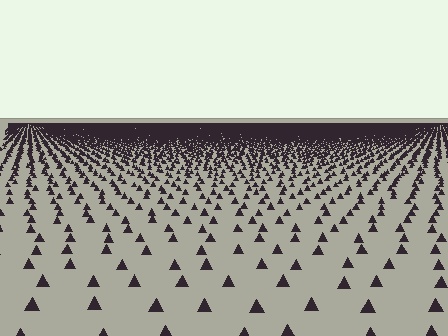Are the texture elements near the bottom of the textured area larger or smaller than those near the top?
Larger. Near the bottom, elements are closer to the viewer and appear at a bigger on-screen size.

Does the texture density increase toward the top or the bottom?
Density increases toward the top.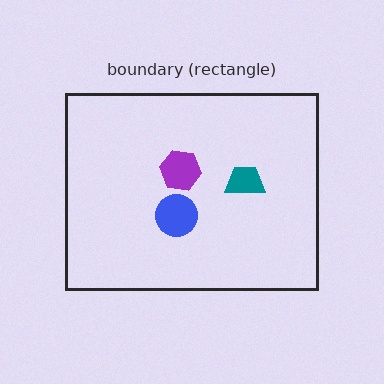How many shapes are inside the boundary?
3 inside, 0 outside.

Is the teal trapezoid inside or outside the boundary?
Inside.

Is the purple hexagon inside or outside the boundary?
Inside.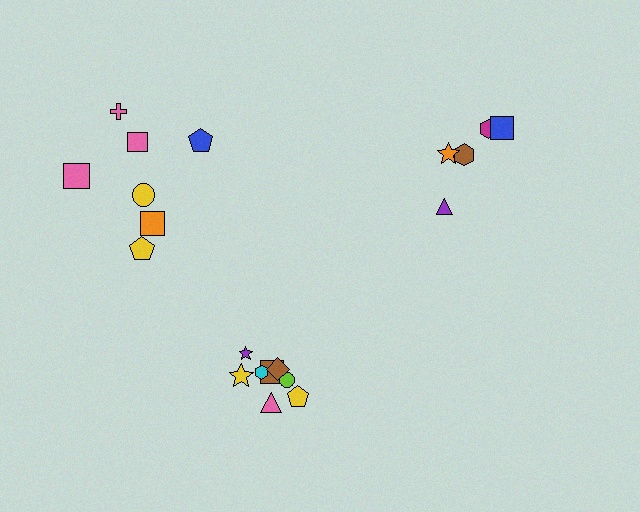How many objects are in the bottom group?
There are 8 objects.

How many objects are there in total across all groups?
There are 20 objects.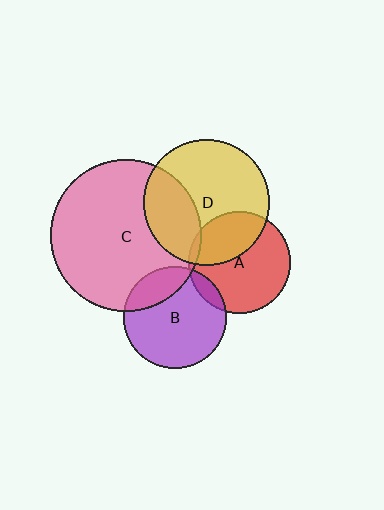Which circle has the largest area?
Circle C (pink).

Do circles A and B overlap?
Yes.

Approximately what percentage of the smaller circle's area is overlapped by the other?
Approximately 10%.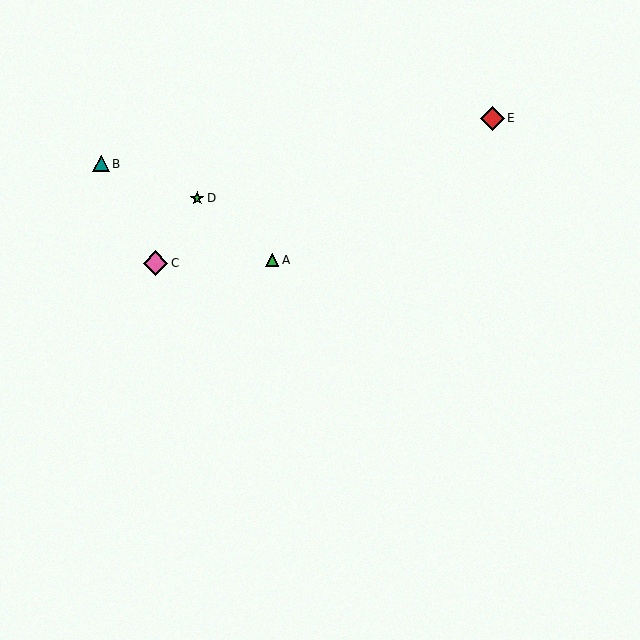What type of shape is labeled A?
Shape A is a green triangle.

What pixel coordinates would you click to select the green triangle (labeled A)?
Click at (272, 260) to select the green triangle A.